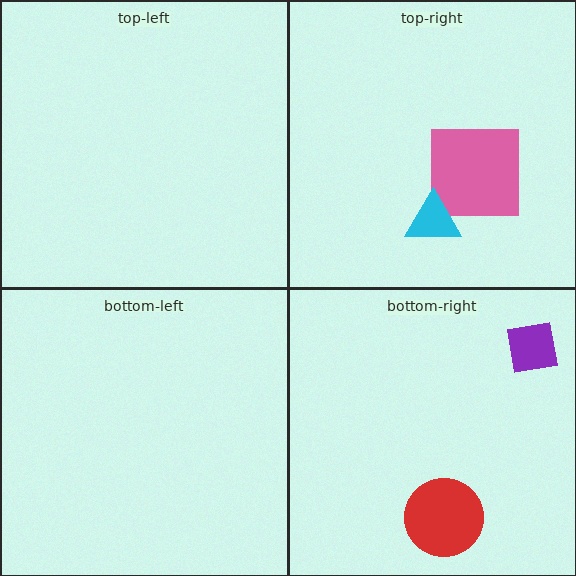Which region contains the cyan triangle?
The top-right region.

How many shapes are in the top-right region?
2.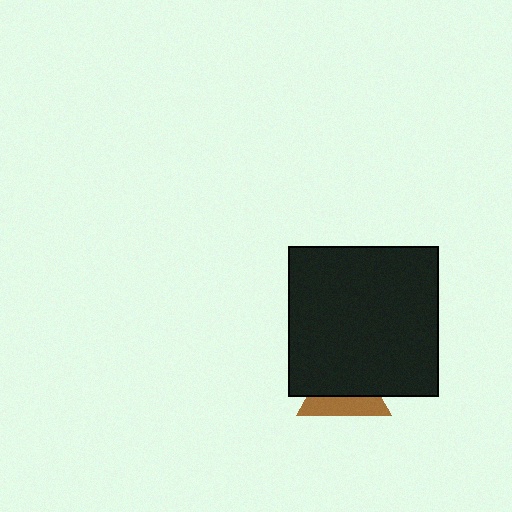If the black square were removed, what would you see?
You would see the complete brown triangle.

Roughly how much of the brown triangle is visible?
A small part of it is visible (roughly 38%).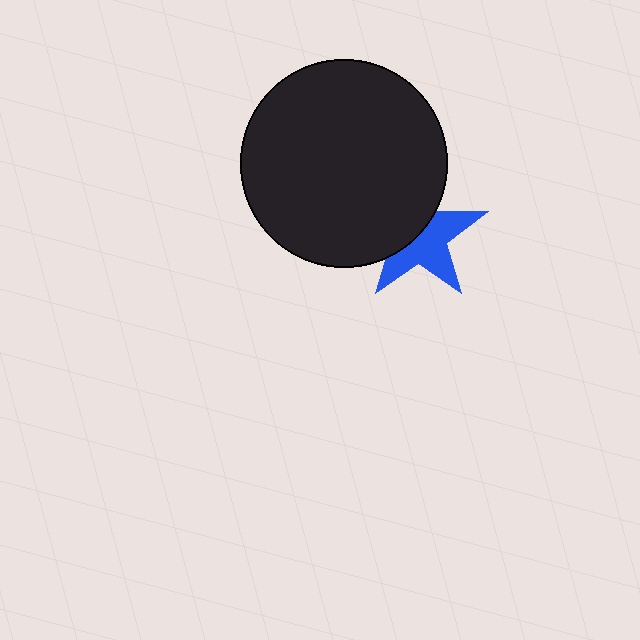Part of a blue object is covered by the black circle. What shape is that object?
It is a star.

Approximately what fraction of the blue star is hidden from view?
Roughly 45% of the blue star is hidden behind the black circle.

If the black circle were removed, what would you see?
You would see the complete blue star.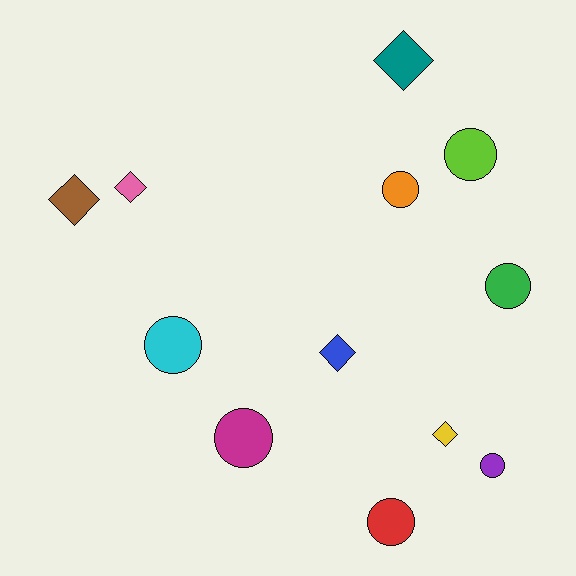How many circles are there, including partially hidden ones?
There are 7 circles.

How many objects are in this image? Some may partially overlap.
There are 12 objects.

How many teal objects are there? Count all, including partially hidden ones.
There is 1 teal object.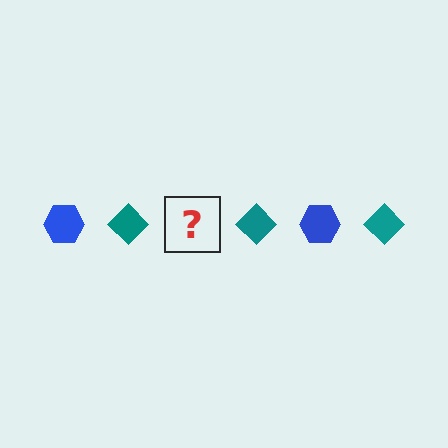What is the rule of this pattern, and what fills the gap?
The rule is that the pattern alternates between blue hexagon and teal diamond. The gap should be filled with a blue hexagon.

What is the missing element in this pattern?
The missing element is a blue hexagon.